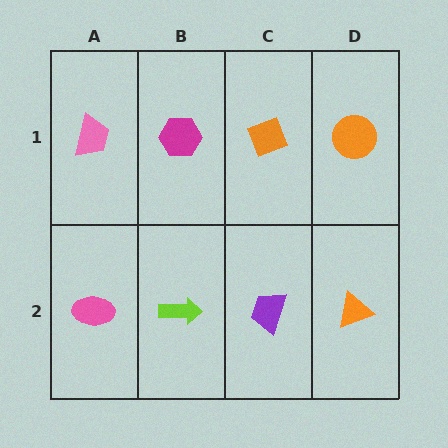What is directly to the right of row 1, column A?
A magenta hexagon.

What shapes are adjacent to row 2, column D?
An orange circle (row 1, column D), a purple trapezoid (row 2, column C).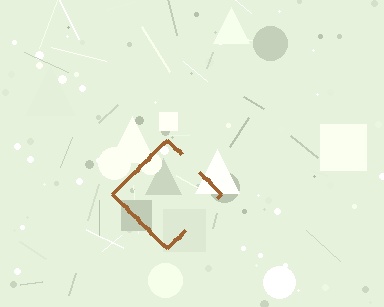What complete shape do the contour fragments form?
The contour fragments form a diamond.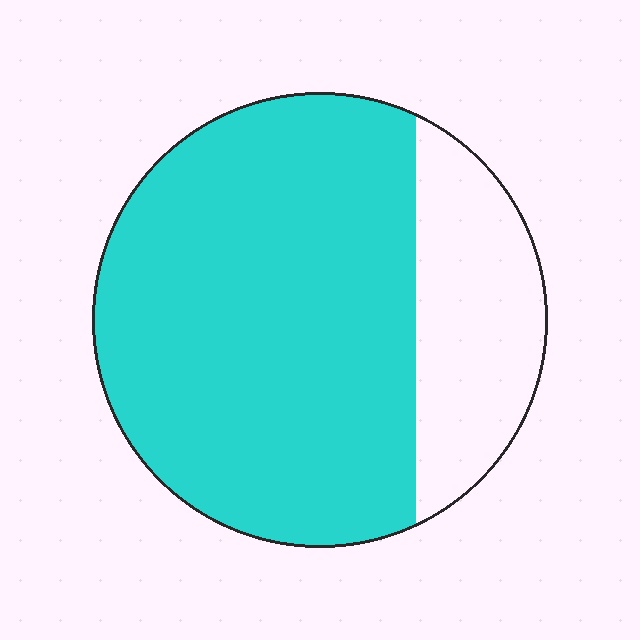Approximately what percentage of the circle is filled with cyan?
Approximately 75%.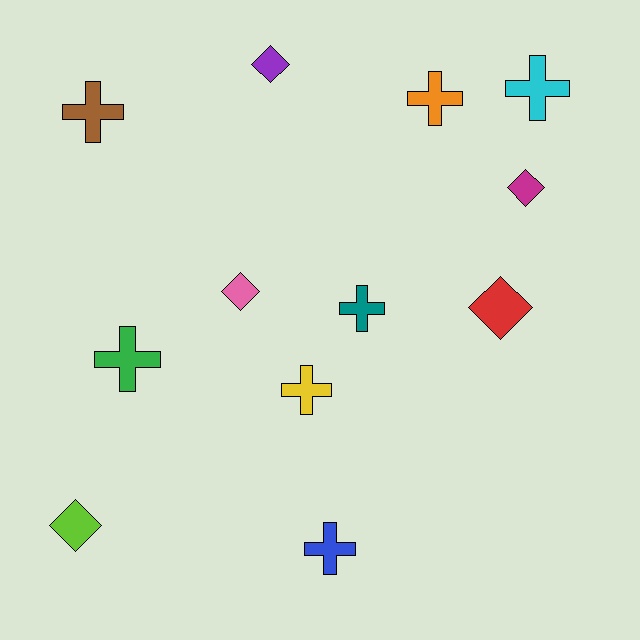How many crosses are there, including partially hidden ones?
There are 7 crosses.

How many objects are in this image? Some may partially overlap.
There are 12 objects.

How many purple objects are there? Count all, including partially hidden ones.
There is 1 purple object.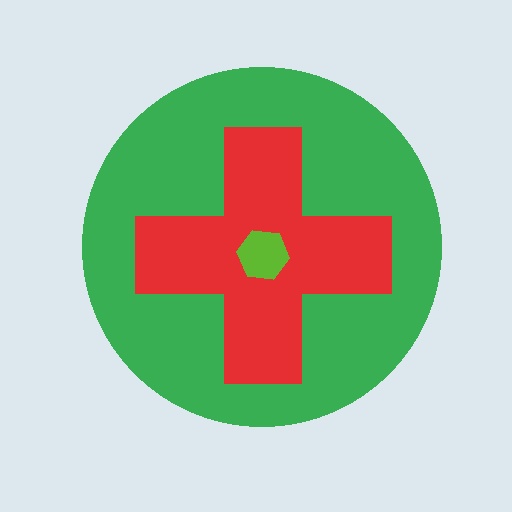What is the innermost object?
The lime hexagon.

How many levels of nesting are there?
3.